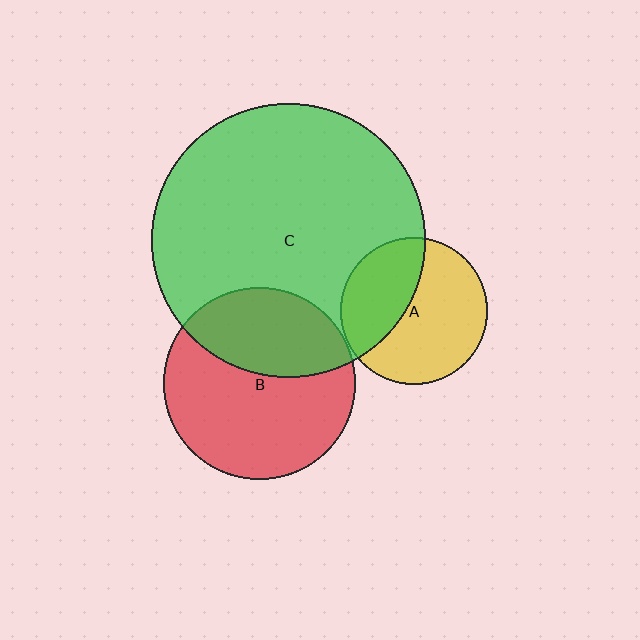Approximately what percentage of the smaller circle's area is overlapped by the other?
Approximately 35%.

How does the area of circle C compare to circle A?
Approximately 3.5 times.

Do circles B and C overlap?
Yes.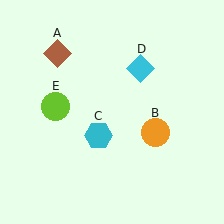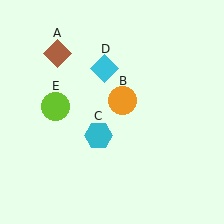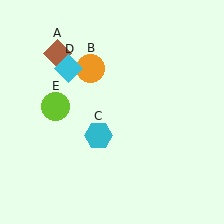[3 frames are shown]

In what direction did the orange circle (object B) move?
The orange circle (object B) moved up and to the left.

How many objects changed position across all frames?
2 objects changed position: orange circle (object B), cyan diamond (object D).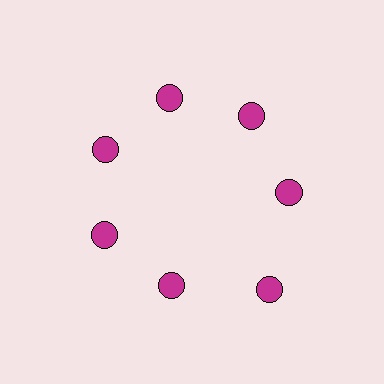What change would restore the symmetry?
The symmetry would be restored by moving it inward, back onto the ring so that all 7 circles sit at equal angles and equal distance from the center.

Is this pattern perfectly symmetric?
No. The 7 magenta circles are arranged in a ring, but one element near the 5 o'clock position is pushed outward from the center, breaking the 7-fold rotational symmetry.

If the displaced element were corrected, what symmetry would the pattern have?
It would have 7-fold rotational symmetry — the pattern would map onto itself every 51 degrees.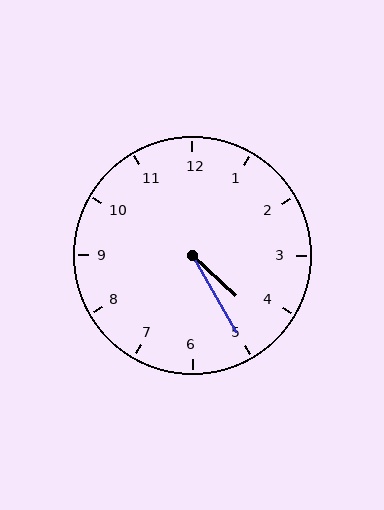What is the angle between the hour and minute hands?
Approximately 18 degrees.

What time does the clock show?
4:25.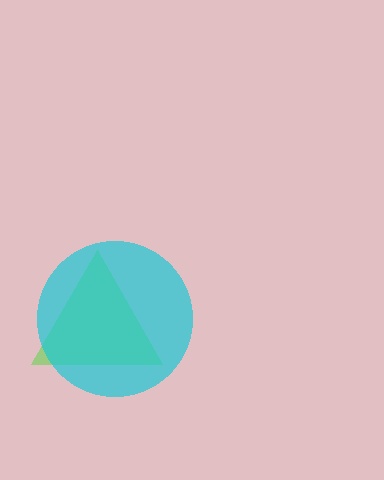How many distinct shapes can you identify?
There are 2 distinct shapes: a lime triangle, a cyan circle.